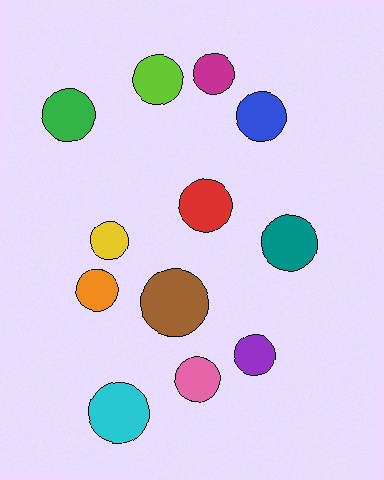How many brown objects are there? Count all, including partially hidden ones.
There is 1 brown object.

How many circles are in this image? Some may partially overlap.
There are 12 circles.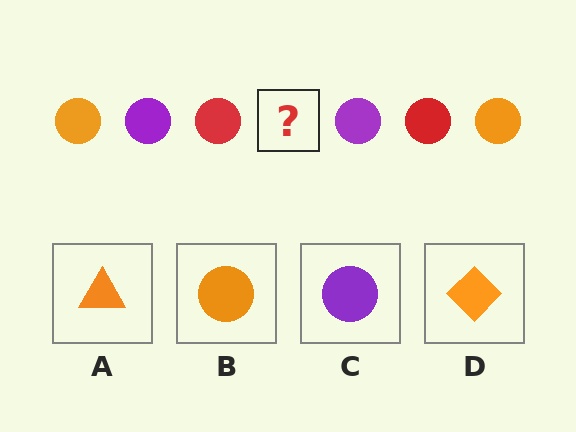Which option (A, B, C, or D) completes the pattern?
B.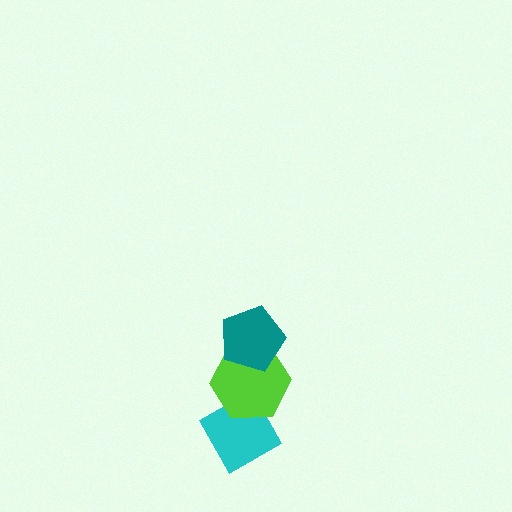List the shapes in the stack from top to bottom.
From top to bottom: the teal pentagon, the lime hexagon, the cyan diamond.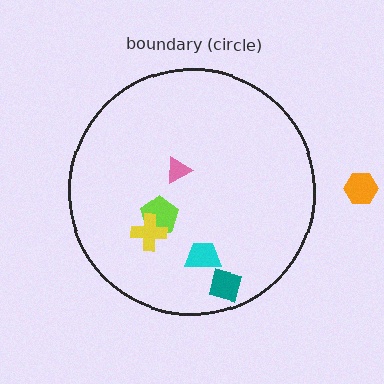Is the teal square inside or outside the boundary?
Inside.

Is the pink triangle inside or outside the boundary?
Inside.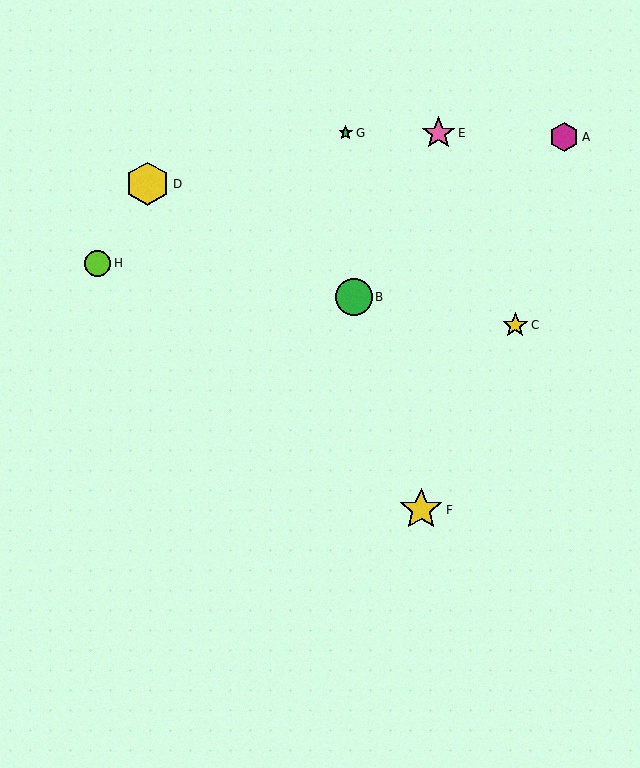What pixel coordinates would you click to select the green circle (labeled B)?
Click at (354, 297) to select the green circle B.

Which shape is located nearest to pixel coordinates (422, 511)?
The yellow star (labeled F) at (421, 510) is nearest to that location.